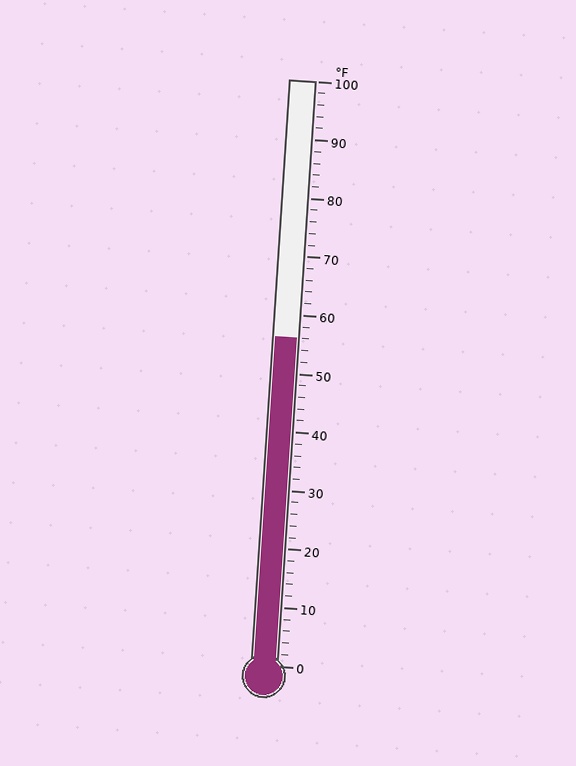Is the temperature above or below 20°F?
The temperature is above 20°F.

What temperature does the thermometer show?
The thermometer shows approximately 56°F.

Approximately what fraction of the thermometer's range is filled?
The thermometer is filled to approximately 55% of its range.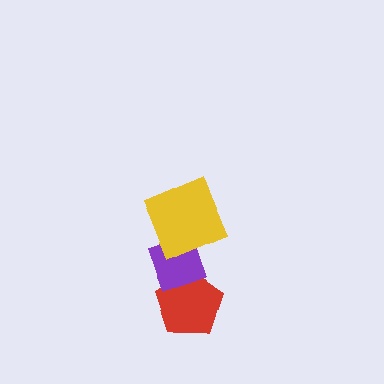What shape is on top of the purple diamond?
The yellow square is on top of the purple diamond.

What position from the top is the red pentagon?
The red pentagon is 3rd from the top.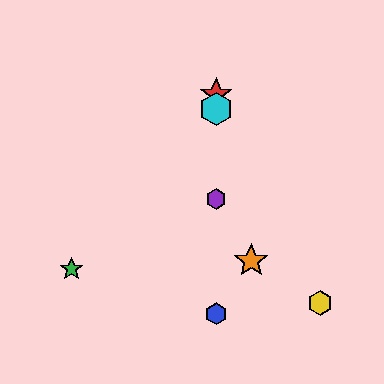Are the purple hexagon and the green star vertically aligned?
No, the purple hexagon is at x≈216 and the green star is at x≈72.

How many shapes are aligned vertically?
4 shapes (the red star, the blue hexagon, the purple hexagon, the cyan hexagon) are aligned vertically.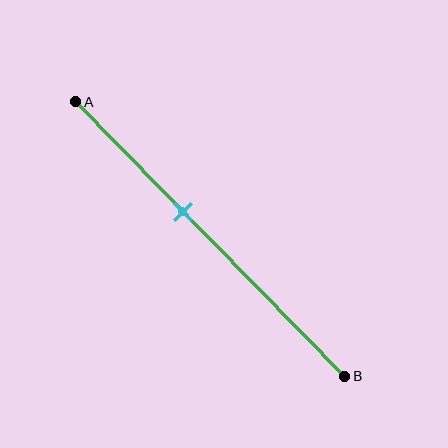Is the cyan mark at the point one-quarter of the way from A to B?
No, the mark is at about 40% from A, not at the 25% one-quarter point.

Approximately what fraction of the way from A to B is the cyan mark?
The cyan mark is approximately 40% of the way from A to B.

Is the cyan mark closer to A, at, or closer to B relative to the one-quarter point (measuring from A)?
The cyan mark is closer to point B than the one-quarter point of segment AB.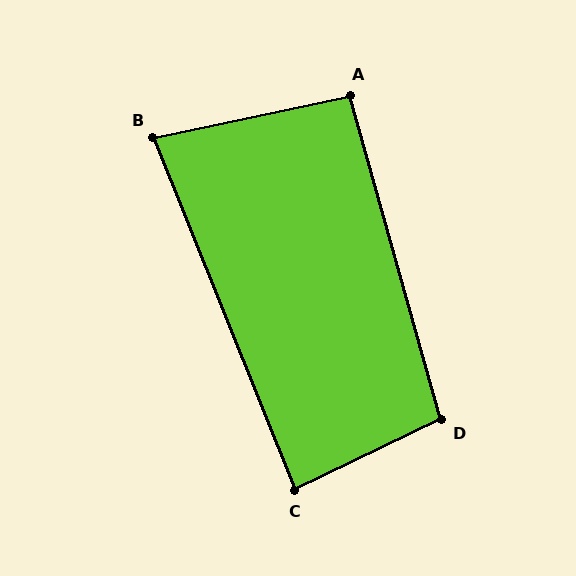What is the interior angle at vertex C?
Approximately 86 degrees (approximately right).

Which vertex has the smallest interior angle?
B, at approximately 80 degrees.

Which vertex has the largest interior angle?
D, at approximately 100 degrees.